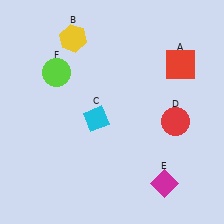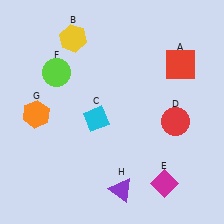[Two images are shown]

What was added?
An orange hexagon (G), a purple triangle (H) were added in Image 2.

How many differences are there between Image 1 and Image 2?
There are 2 differences between the two images.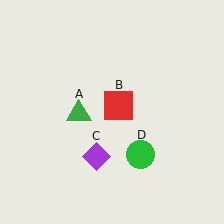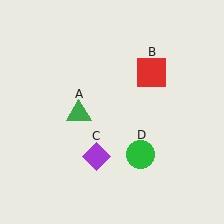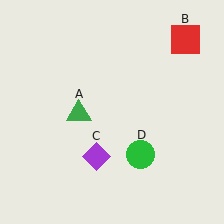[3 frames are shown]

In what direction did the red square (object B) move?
The red square (object B) moved up and to the right.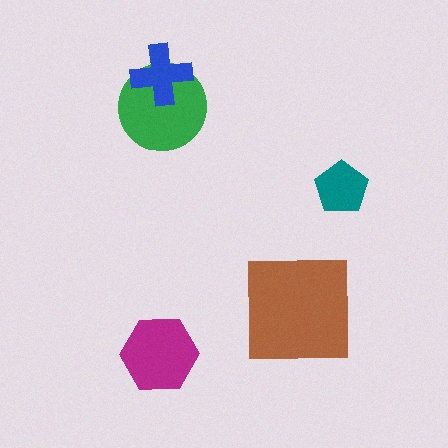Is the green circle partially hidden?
Yes, it is partially covered by another shape.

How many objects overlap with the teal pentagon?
0 objects overlap with the teal pentagon.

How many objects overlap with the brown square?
0 objects overlap with the brown square.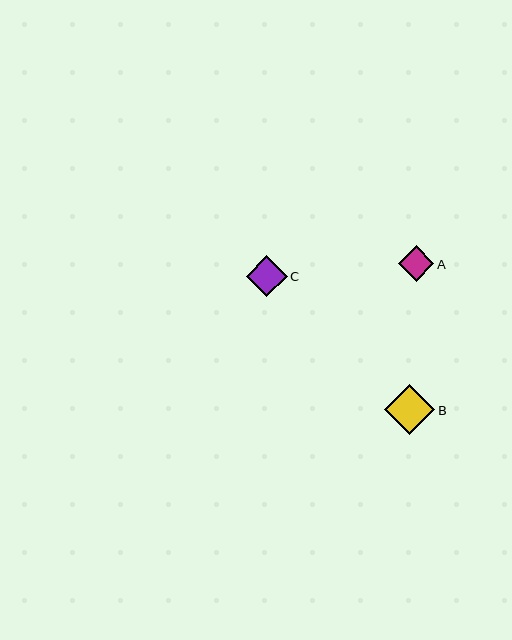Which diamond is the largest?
Diamond B is the largest with a size of approximately 50 pixels.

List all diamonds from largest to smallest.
From largest to smallest: B, C, A.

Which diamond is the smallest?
Diamond A is the smallest with a size of approximately 35 pixels.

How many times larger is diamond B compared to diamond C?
Diamond B is approximately 1.2 times the size of diamond C.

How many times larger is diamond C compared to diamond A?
Diamond C is approximately 1.2 times the size of diamond A.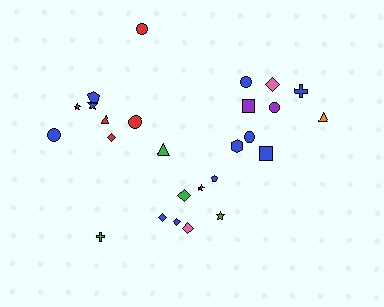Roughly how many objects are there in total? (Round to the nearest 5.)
Roughly 25 objects in total.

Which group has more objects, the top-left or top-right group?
The top-right group.